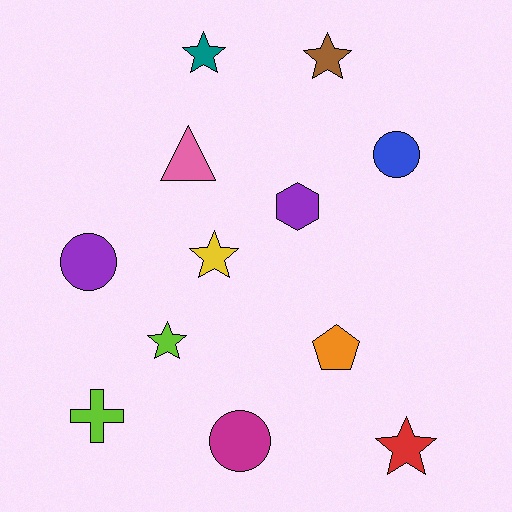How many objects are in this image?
There are 12 objects.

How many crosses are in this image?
There is 1 cross.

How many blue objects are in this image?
There is 1 blue object.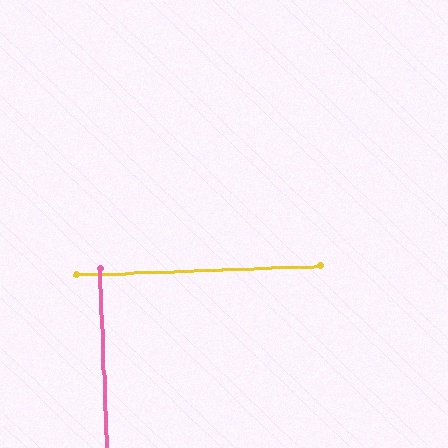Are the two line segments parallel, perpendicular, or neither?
Perpendicular — they meet at approximately 90°.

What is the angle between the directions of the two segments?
Approximately 90 degrees.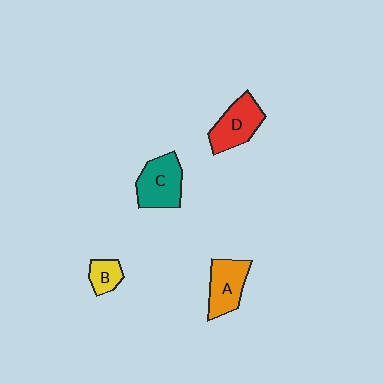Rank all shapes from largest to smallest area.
From largest to smallest: C (teal), D (red), A (orange), B (yellow).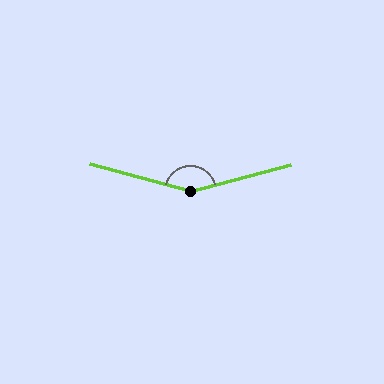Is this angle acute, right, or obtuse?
It is obtuse.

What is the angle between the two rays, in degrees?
Approximately 149 degrees.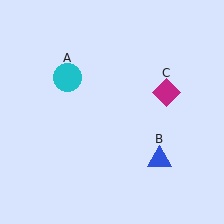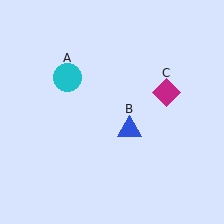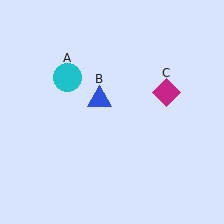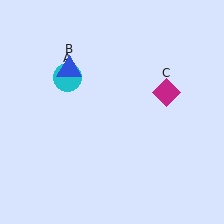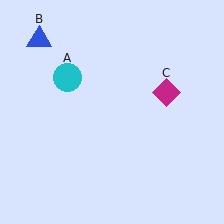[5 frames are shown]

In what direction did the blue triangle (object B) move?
The blue triangle (object B) moved up and to the left.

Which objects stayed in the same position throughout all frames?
Cyan circle (object A) and magenta diamond (object C) remained stationary.